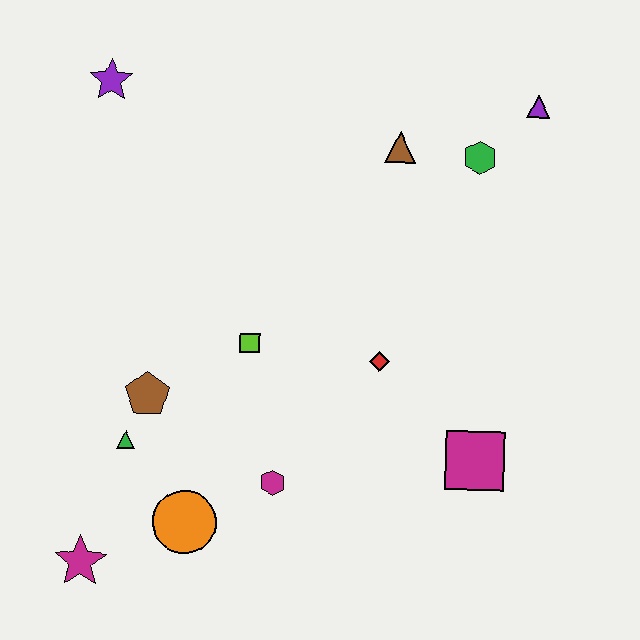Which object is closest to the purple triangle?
The green hexagon is closest to the purple triangle.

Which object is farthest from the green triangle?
The purple triangle is farthest from the green triangle.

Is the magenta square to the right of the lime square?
Yes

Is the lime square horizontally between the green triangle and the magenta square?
Yes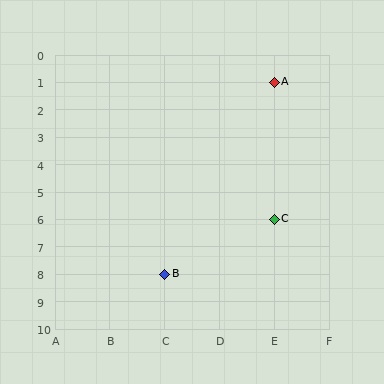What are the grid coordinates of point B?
Point B is at grid coordinates (C, 8).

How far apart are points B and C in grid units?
Points B and C are 2 columns and 2 rows apart (about 2.8 grid units diagonally).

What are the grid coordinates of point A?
Point A is at grid coordinates (E, 1).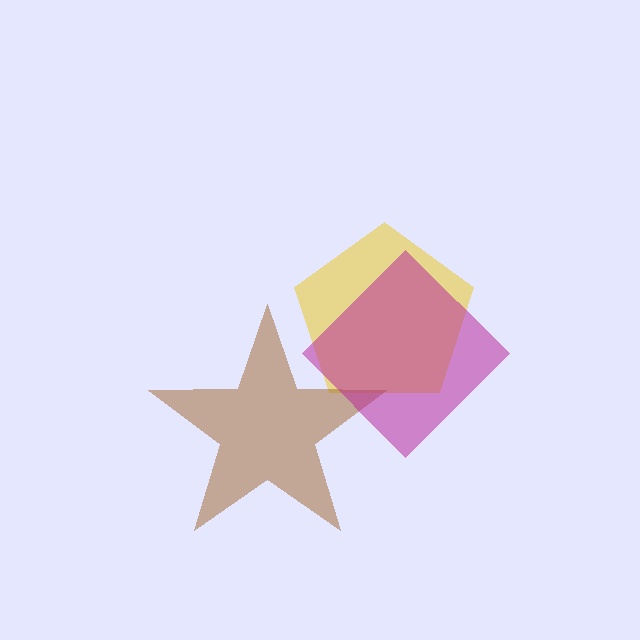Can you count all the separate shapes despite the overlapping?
Yes, there are 3 separate shapes.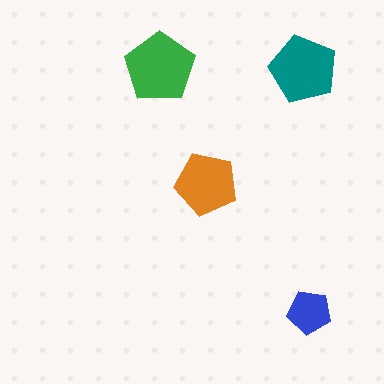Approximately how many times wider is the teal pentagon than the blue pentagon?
About 1.5 times wider.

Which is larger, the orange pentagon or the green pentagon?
The green one.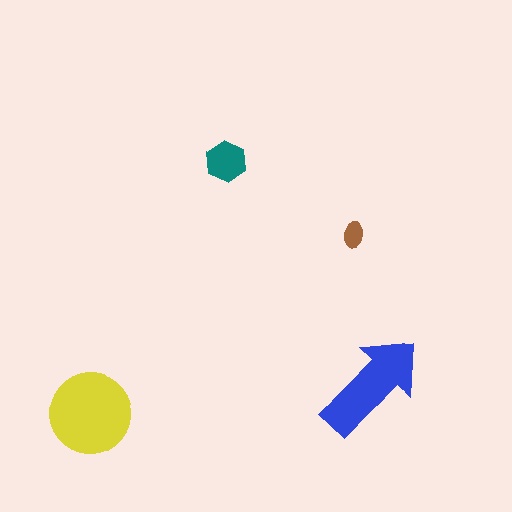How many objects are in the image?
There are 4 objects in the image.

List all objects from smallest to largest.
The brown ellipse, the teal hexagon, the blue arrow, the yellow circle.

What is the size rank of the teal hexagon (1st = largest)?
3rd.